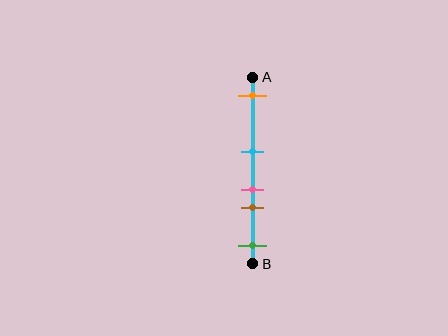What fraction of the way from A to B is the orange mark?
The orange mark is approximately 10% (0.1) of the way from A to B.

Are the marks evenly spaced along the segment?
No, the marks are not evenly spaced.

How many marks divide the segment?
There are 5 marks dividing the segment.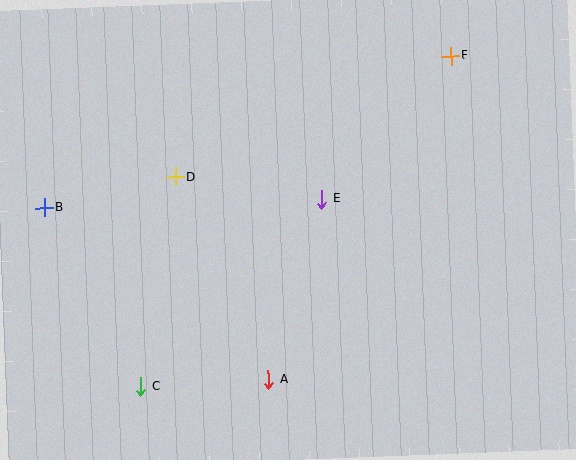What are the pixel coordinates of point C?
Point C is at (141, 387).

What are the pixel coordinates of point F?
Point F is at (451, 56).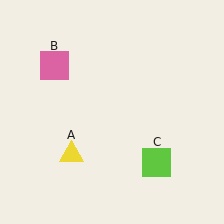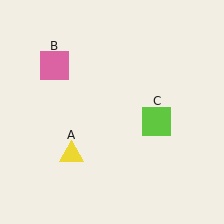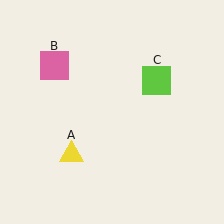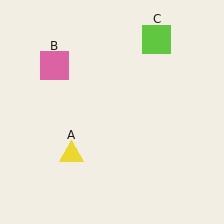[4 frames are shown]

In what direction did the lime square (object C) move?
The lime square (object C) moved up.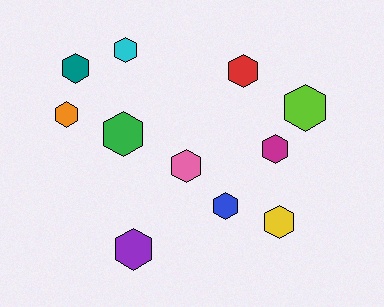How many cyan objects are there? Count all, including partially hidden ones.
There is 1 cyan object.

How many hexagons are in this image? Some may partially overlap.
There are 11 hexagons.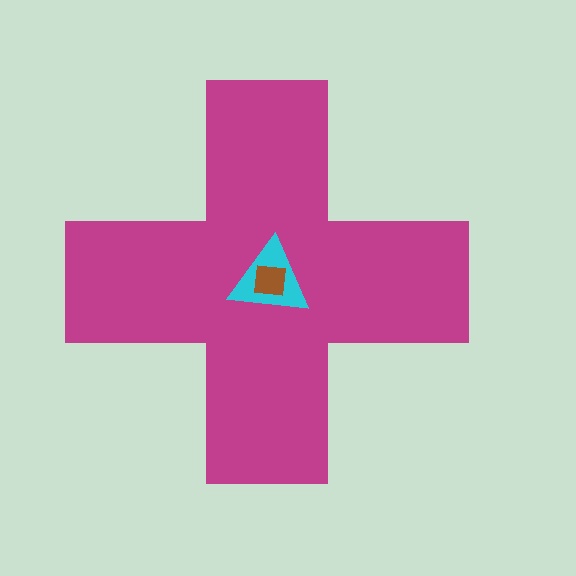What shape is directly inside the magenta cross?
The cyan triangle.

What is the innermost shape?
The brown square.